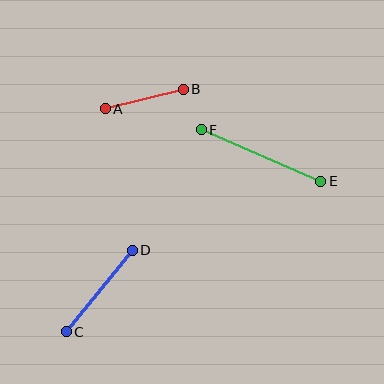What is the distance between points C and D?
The distance is approximately 105 pixels.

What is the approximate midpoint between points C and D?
The midpoint is at approximately (99, 291) pixels.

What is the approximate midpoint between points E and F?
The midpoint is at approximately (261, 156) pixels.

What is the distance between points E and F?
The distance is approximately 130 pixels.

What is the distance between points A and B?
The distance is approximately 80 pixels.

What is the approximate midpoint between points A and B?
The midpoint is at approximately (144, 99) pixels.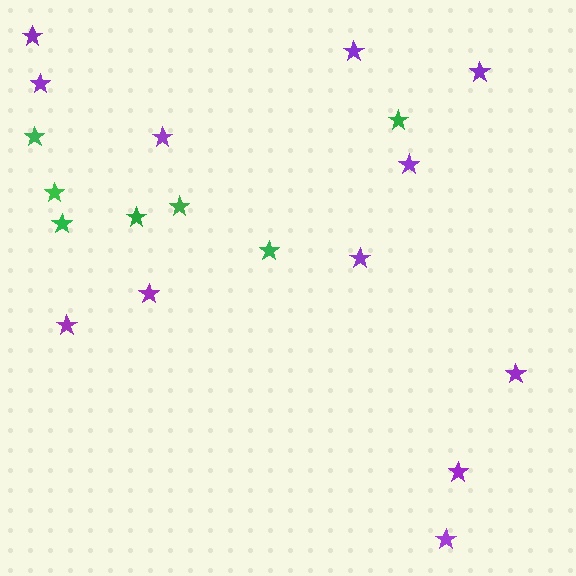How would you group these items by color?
There are 2 groups: one group of green stars (7) and one group of purple stars (12).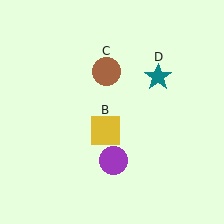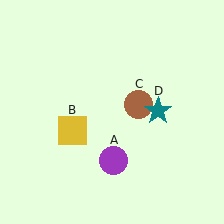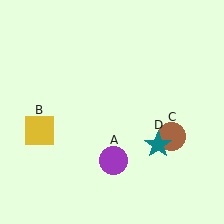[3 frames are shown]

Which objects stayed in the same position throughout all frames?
Purple circle (object A) remained stationary.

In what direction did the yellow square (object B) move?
The yellow square (object B) moved left.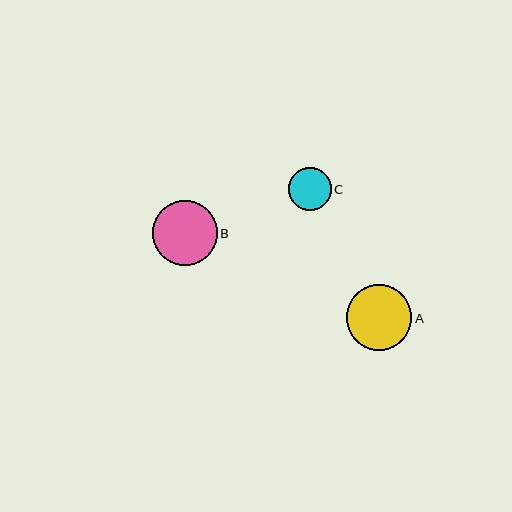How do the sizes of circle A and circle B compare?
Circle A and circle B are approximately the same size.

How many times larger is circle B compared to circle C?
Circle B is approximately 1.5 times the size of circle C.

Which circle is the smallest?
Circle C is the smallest with a size of approximately 43 pixels.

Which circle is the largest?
Circle A is the largest with a size of approximately 65 pixels.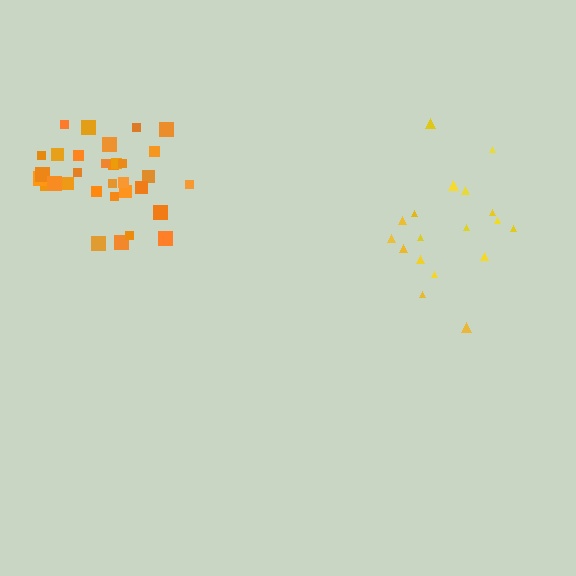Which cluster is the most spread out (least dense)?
Yellow.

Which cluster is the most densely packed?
Orange.